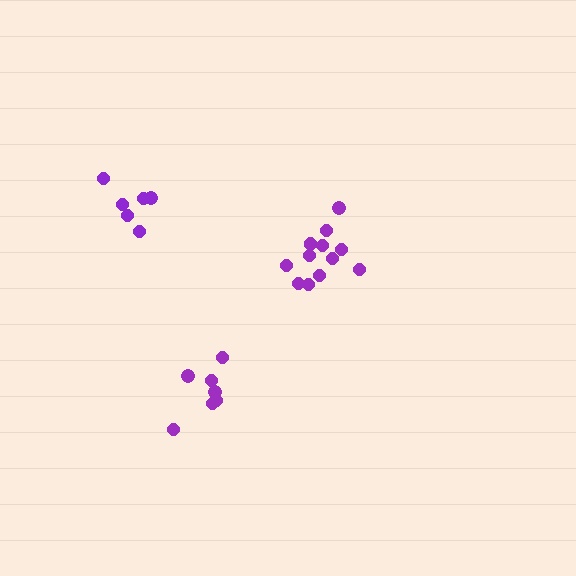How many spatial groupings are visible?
There are 3 spatial groupings.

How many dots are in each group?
Group 1: 12 dots, Group 2: 6 dots, Group 3: 7 dots (25 total).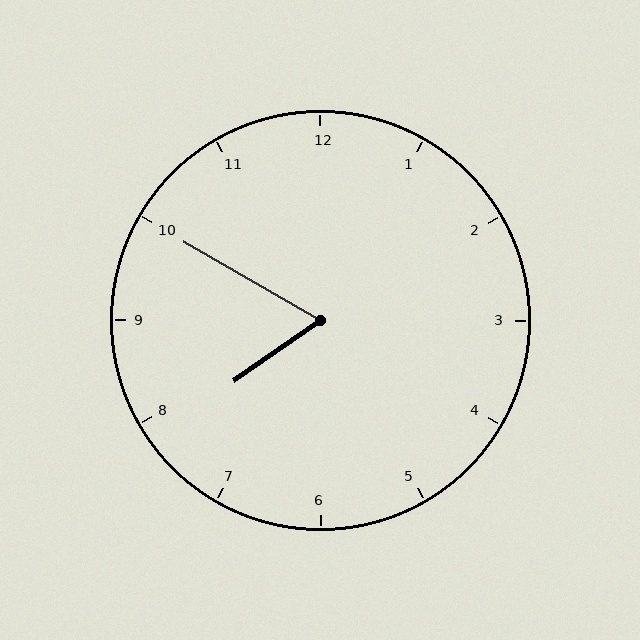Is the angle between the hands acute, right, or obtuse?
It is acute.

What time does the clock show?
7:50.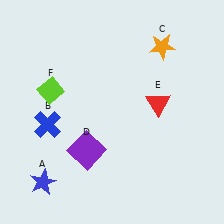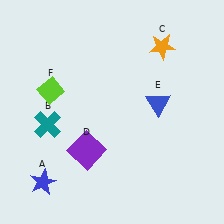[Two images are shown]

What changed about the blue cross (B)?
In Image 1, B is blue. In Image 2, it changed to teal.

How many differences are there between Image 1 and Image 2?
There are 2 differences between the two images.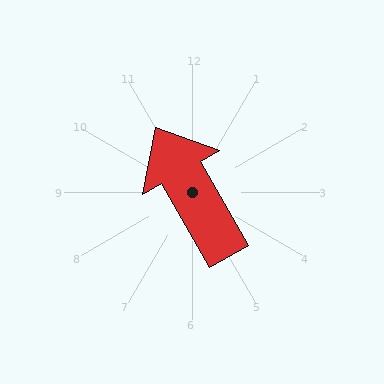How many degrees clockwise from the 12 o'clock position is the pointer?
Approximately 330 degrees.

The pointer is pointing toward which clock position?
Roughly 11 o'clock.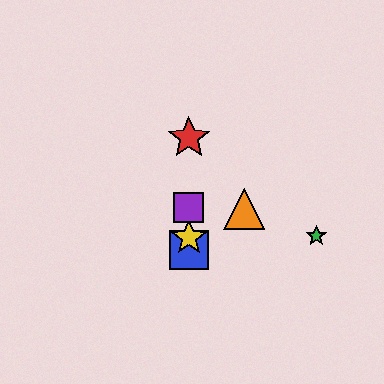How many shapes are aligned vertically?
4 shapes (the red star, the blue square, the yellow star, the purple square) are aligned vertically.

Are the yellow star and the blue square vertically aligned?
Yes, both are at x≈189.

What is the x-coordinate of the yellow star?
The yellow star is at x≈189.